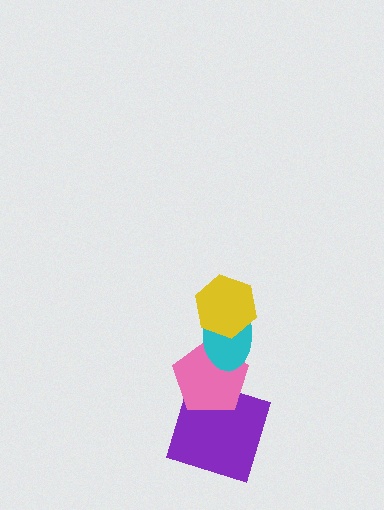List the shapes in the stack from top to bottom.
From top to bottom: the yellow hexagon, the cyan ellipse, the pink pentagon, the purple square.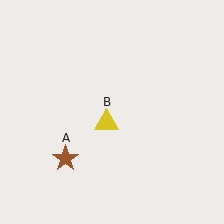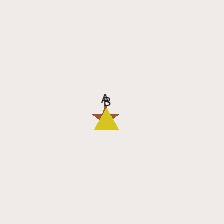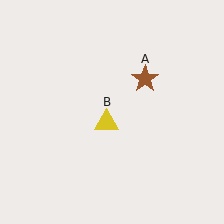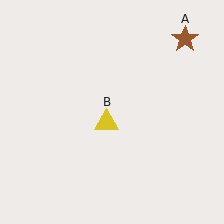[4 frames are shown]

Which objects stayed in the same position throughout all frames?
Yellow triangle (object B) remained stationary.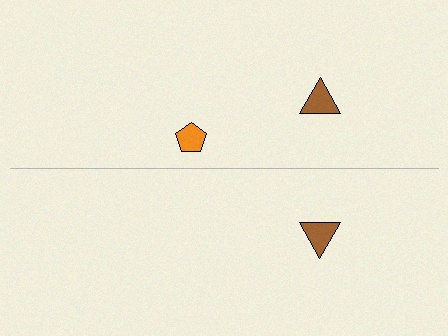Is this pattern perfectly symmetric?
No, the pattern is not perfectly symmetric. A orange pentagon is missing from the bottom side.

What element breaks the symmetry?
A orange pentagon is missing from the bottom side.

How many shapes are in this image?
There are 3 shapes in this image.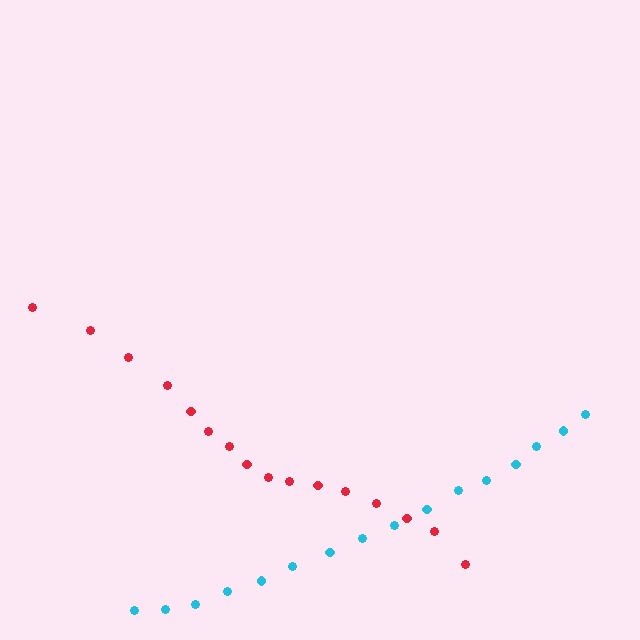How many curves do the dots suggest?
There are 2 distinct paths.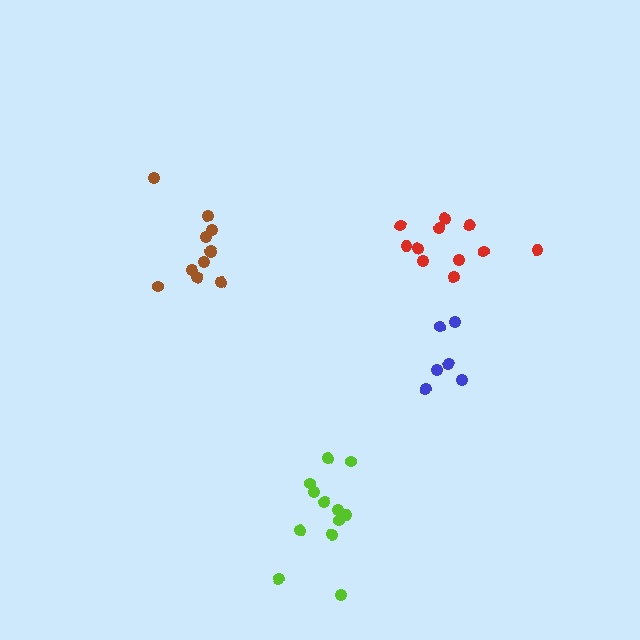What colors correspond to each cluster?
The clusters are colored: lime, brown, blue, red.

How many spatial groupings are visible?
There are 4 spatial groupings.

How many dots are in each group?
Group 1: 12 dots, Group 2: 11 dots, Group 3: 6 dots, Group 4: 11 dots (40 total).